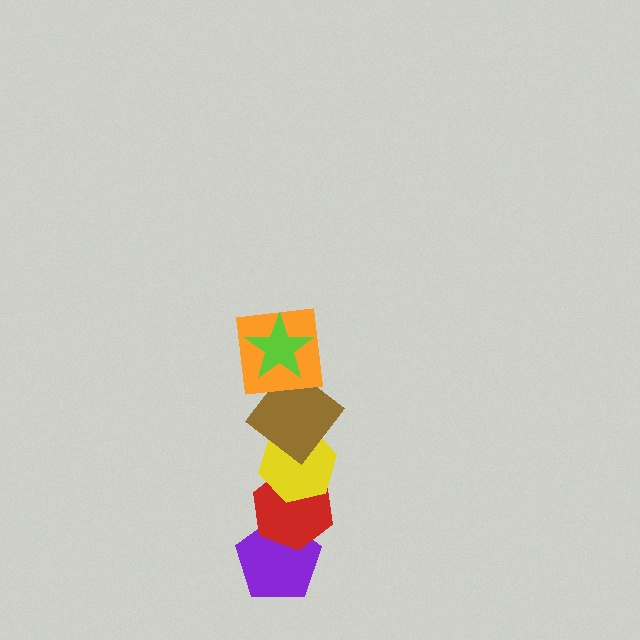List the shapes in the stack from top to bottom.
From top to bottom: the lime star, the orange square, the brown diamond, the yellow hexagon, the red hexagon, the purple pentagon.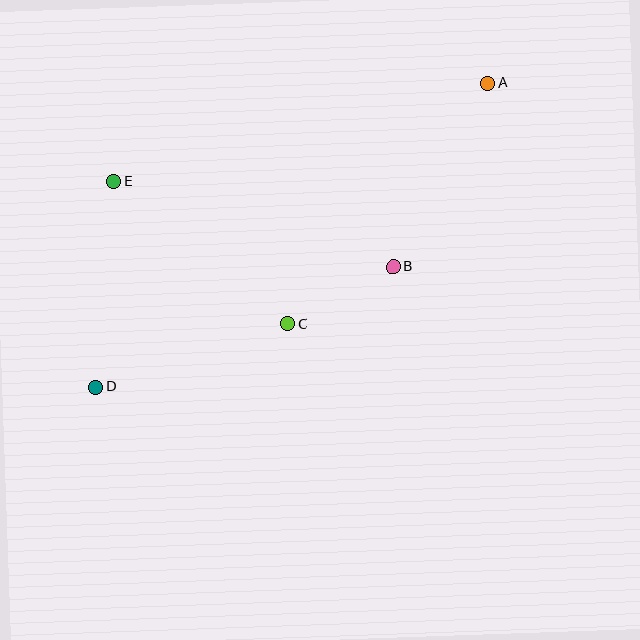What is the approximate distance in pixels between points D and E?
The distance between D and E is approximately 207 pixels.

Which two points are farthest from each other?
Points A and D are farthest from each other.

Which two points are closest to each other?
Points B and C are closest to each other.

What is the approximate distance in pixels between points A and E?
The distance between A and E is approximately 386 pixels.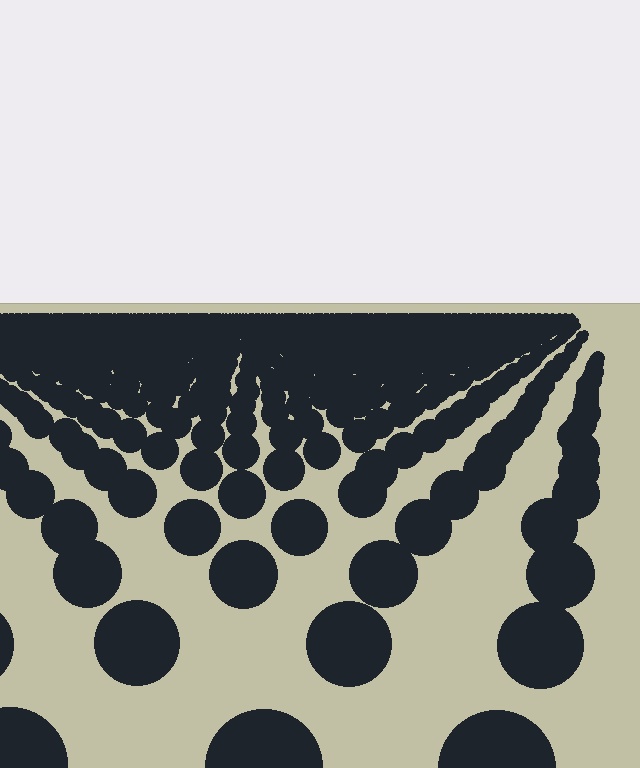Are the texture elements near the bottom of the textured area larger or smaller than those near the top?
Larger. Near the bottom, elements are closer to the viewer and appear at a bigger on-screen size.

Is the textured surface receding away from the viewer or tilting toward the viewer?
The surface is receding away from the viewer. Texture elements get smaller and denser toward the top.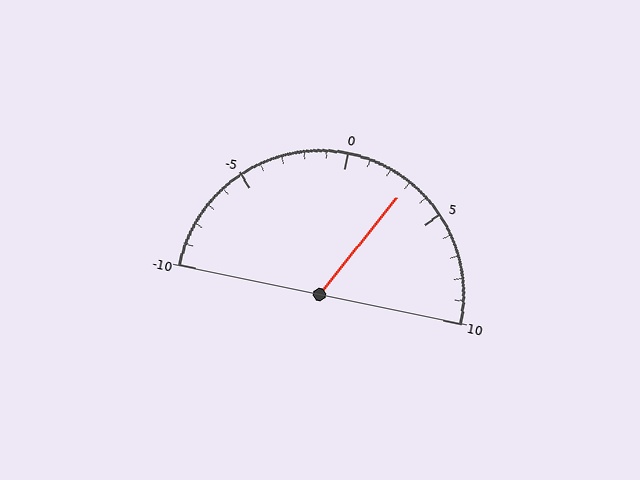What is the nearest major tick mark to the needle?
The nearest major tick mark is 5.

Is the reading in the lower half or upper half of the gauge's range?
The reading is in the upper half of the range (-10 to 10).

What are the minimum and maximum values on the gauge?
The gauge ranges from -10 to 10.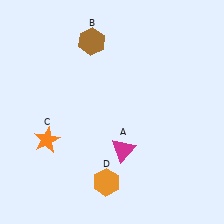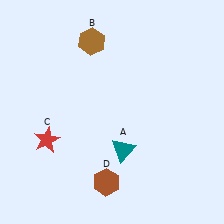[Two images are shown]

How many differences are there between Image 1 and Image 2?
There are 3 differences between the two images.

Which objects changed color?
A changed from magenta to teal. C changed from orange to red. D changed from orange to brown.